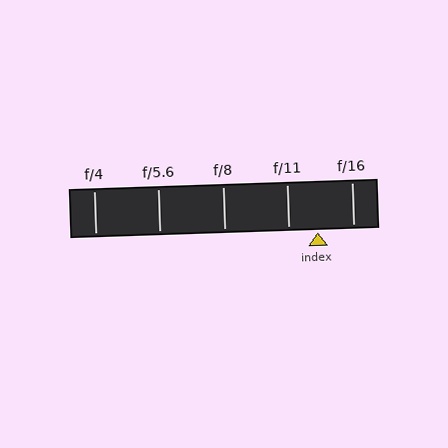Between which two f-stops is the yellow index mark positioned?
The index mark is between f/11 and f/16.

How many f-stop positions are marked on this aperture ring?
There are 5 f-stop positions marked.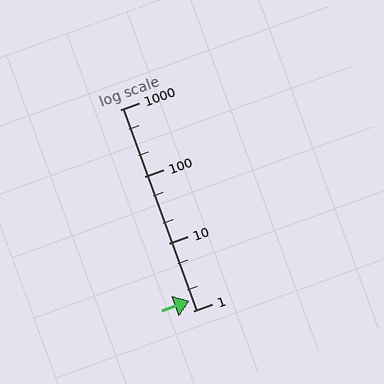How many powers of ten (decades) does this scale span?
The scale spans 3 decades, from 1 to 1000.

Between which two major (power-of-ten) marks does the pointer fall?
The pointer is between 1 and 10.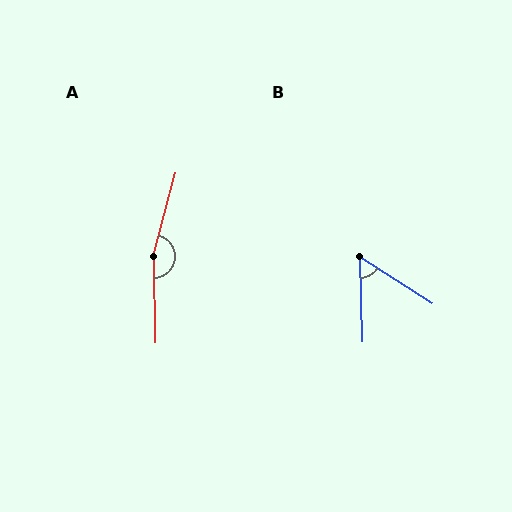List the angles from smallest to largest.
B (56°), A (164°).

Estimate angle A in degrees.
Approximately 164 degrees.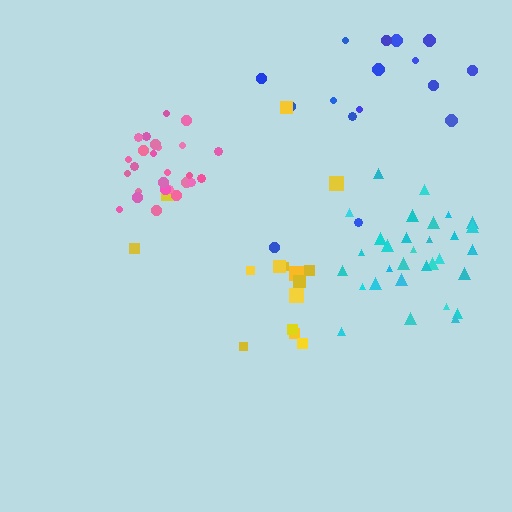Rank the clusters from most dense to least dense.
pink, cyan, blue, yellow.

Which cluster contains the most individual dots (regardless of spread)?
Cyan (32).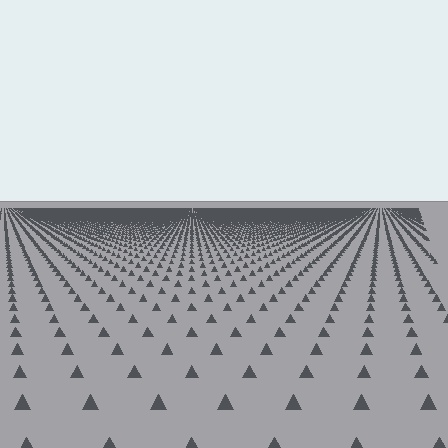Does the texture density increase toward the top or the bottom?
Density increases toward the top.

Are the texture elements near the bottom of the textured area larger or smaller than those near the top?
Larger. Near the bottom, elements are closer to the viewer and appear at a bigger on-screen size.